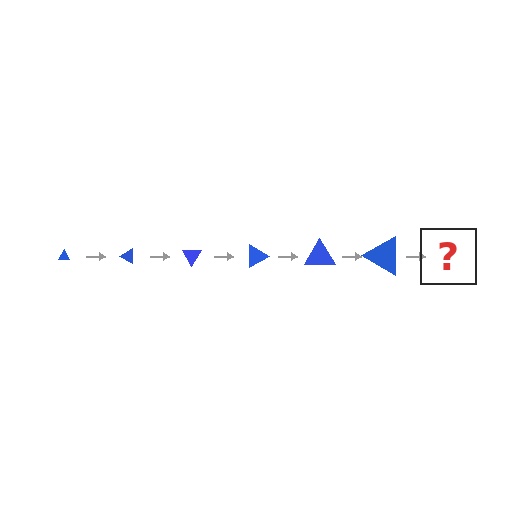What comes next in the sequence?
The next element should be a triangle, larger than the previous one and rotated 180 degrees from the start.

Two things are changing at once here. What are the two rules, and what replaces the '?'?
The two rules are that the triangle grows larger each step and it rotates 30 degrees each step. The '?' should be a triangle, larger than the previous one and rotated 180 degrees from the start.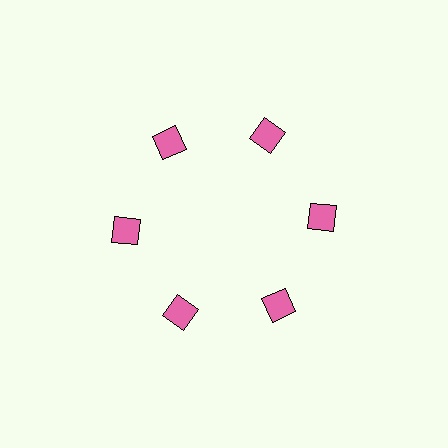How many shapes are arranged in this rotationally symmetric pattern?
There are 6 shapes, arranged in 6 groups of 1.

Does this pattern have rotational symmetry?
Yes, this pattern has 6-fold rotational symmetry. It looks the same after rotating 60 degrees around the center.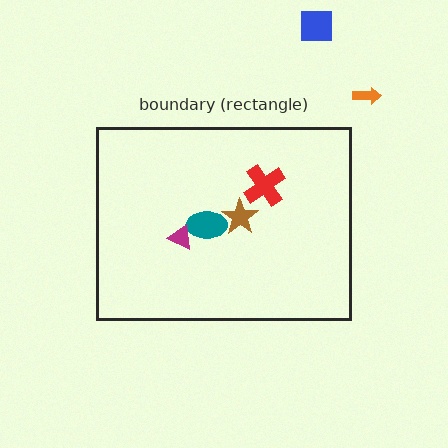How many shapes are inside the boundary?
4 inside, 2 outside.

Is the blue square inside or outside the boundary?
Outside.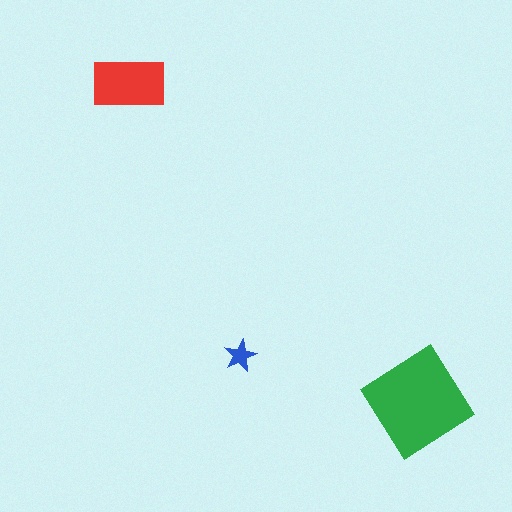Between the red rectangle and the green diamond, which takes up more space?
The green diamond.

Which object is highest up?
The red rectangle is topmost.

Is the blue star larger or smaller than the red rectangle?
Smaller.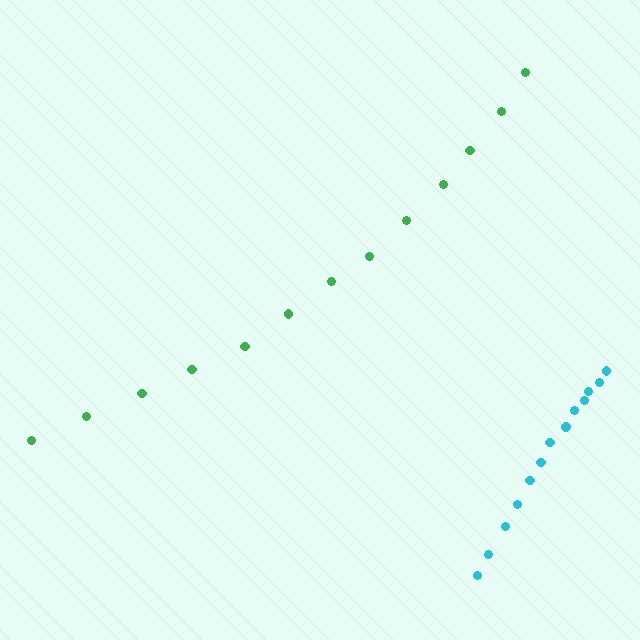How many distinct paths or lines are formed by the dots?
There are 2 distinct paths.